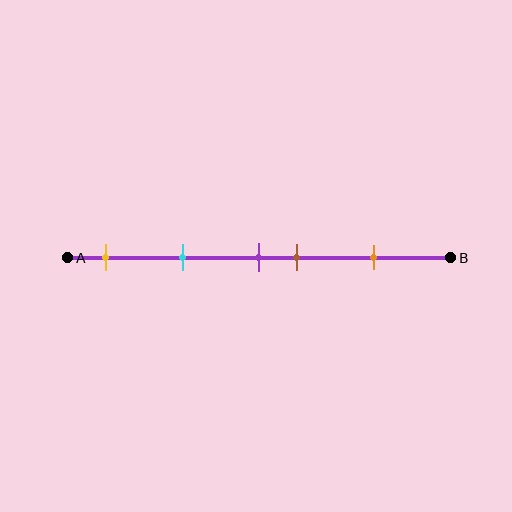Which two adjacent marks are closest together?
The purple and brown marks are the closest adjacent pair.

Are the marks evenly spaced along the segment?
No, the marks are not evenly spaced.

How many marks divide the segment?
There are 5 marks dividing the segment.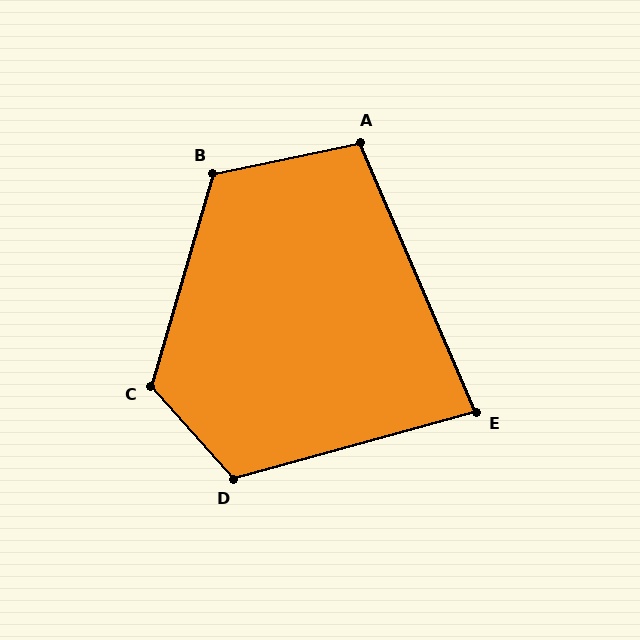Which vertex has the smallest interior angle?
E, at approximately 82 degrees.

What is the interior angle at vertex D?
Approximately 116 degrees (obtuse).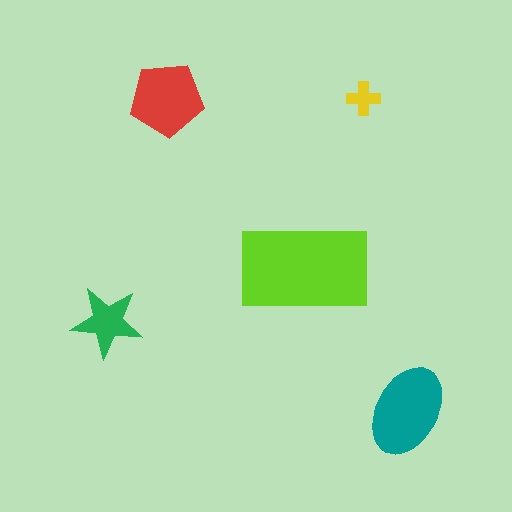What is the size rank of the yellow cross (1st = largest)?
5th.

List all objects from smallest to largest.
The yellow cross, the green star, the red pentagon, the teal ellipse, the lime rectangle.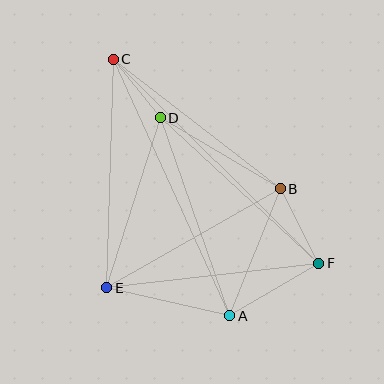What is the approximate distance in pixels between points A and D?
The distance between A and D is approximately 210 pixels.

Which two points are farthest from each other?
Points C and F are farthest from each other.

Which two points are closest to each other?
Points C and D are closest to each other.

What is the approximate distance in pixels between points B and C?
The distance between B and C is approximately 211 pixels.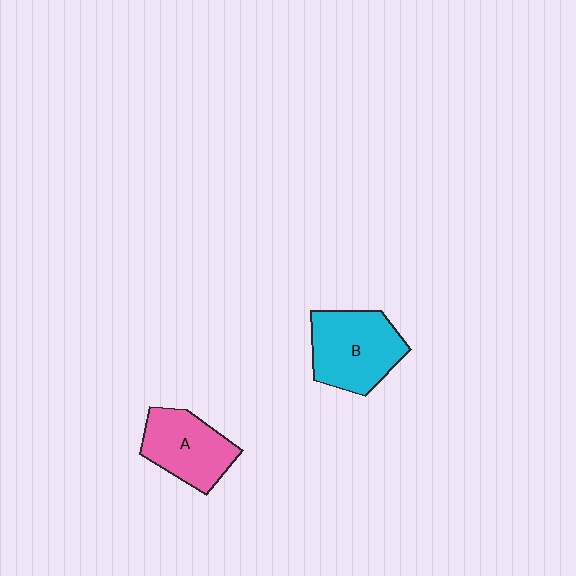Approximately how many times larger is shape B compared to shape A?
Approximately 1.2 times.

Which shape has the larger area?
Shape B (cyan).